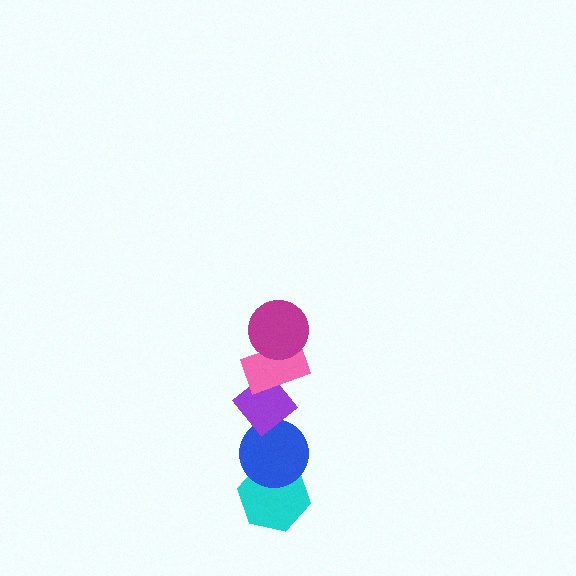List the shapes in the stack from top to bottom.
From top to bottom: the magenta circle, the pink rectangle, the purple diamond, the blue circle, the cyan hexagon.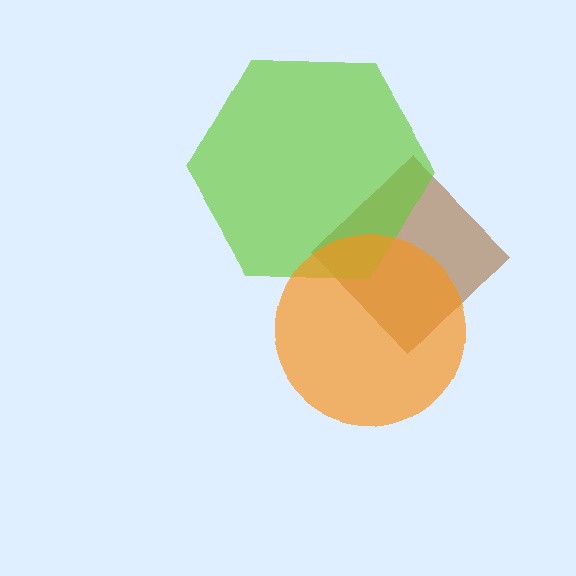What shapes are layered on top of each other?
The layered shapes are: a brown diamond, a lime hexagon, an orange circle.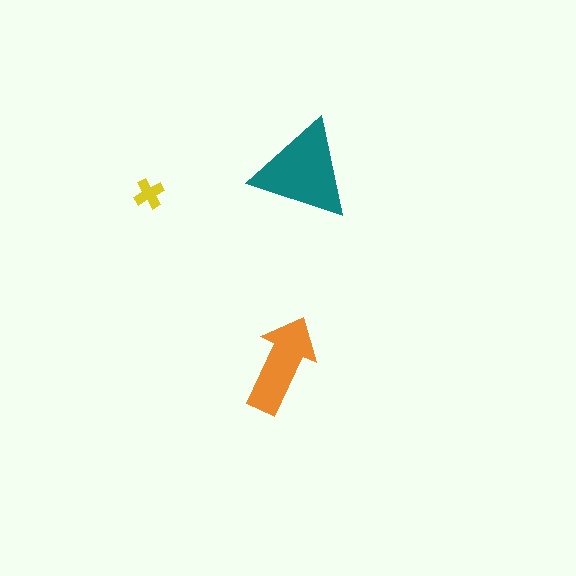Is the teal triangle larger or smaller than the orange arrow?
Larger.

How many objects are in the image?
There are 3 objects in the image.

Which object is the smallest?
The yellow cross.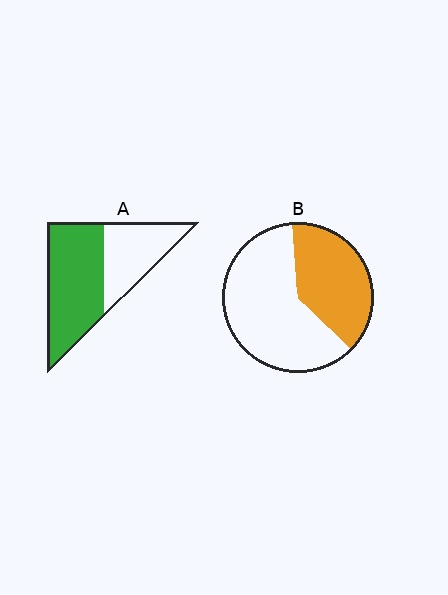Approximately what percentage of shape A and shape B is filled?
A is approximately 60% and B is approximately 40%.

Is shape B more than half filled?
No.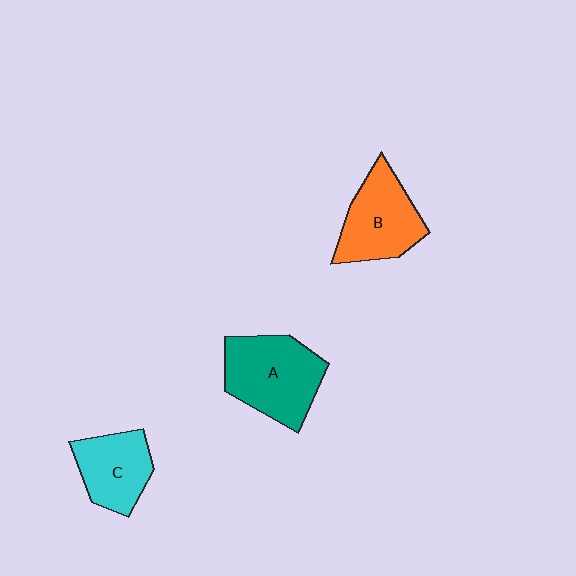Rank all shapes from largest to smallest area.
From largest to smallest: A (teal), B (orange), C (cyan).